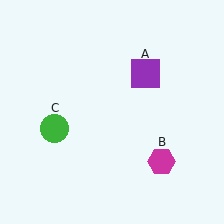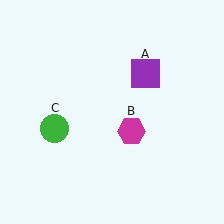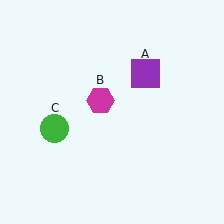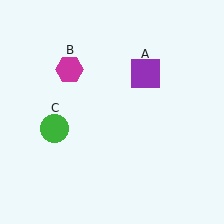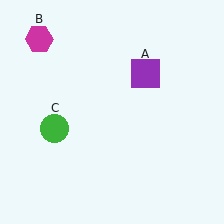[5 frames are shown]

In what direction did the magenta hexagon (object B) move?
The magenta hexagon (object B) moved up and to the left.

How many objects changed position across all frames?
1 object changed position: magenta hexagon (object B).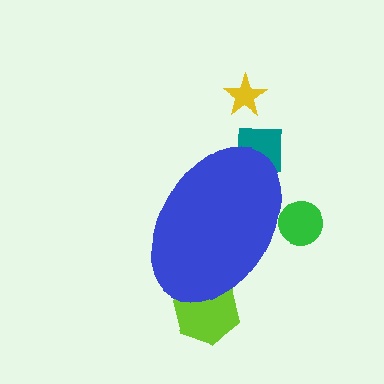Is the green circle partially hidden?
Yes, the green circle is partially hidden behind the blue ellipse.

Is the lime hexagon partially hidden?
Yes, the lime hexagon is partially hidden behind the blue ellipse.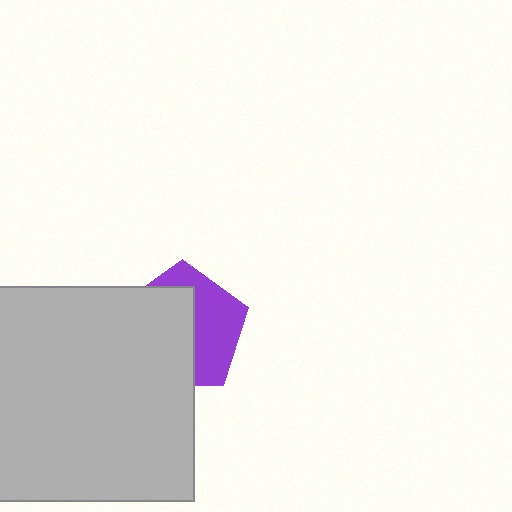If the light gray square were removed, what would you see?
You would see the complete purple pentagon.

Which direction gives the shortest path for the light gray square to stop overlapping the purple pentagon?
Moving left gives the shortest separation.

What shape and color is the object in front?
The object in front is a light gray square.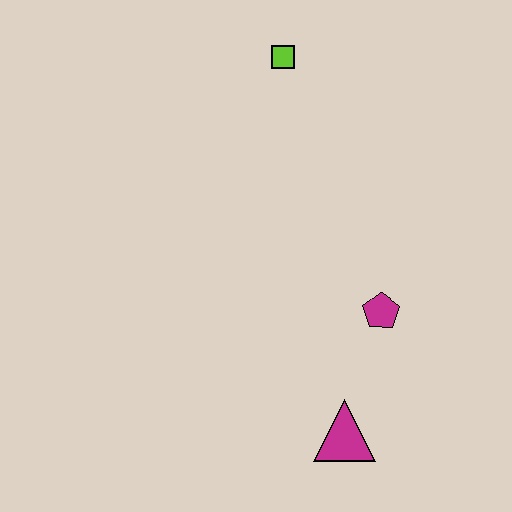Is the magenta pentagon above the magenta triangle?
Yes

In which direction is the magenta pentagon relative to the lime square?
The magenta pentagon is below the lime square.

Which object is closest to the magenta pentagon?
The magenta triangle is closest to the magenta pentagon.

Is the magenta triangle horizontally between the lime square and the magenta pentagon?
Yes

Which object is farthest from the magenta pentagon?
The lime square is farthest from the magenta pentagon.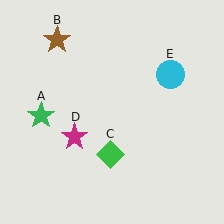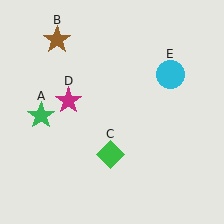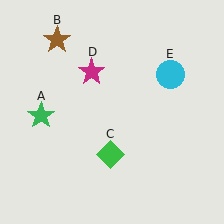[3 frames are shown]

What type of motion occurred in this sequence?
The magenta star (object D) rotated clockwise around the center of the scene.